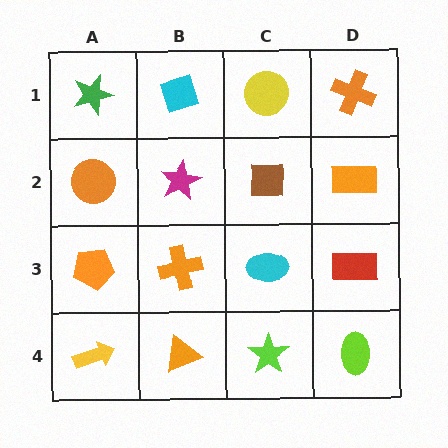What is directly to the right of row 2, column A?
A magenta star.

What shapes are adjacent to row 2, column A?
A green star (row 1, column A), an orange pentagon (row 3, column A), a magenta star (row 2, column B).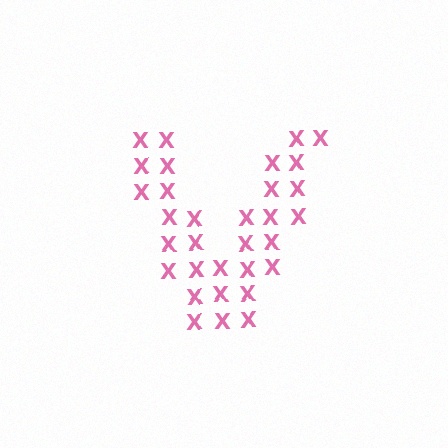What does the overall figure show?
The overall figure shows the letter V.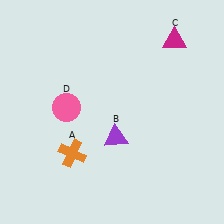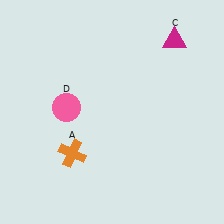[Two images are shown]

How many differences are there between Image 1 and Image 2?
There is 1 difference between the two images.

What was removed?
The purple triangle (B) was removed in Image 2.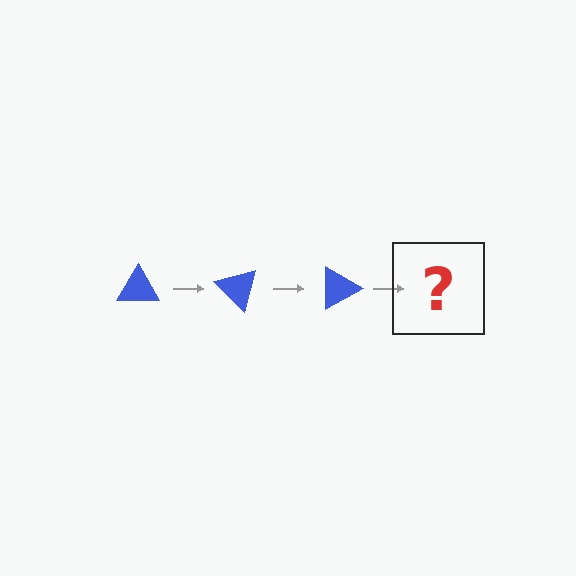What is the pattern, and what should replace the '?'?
The pattern is that the triangle rotates 45 degrees each step. The '?' should be a blue triangle rotated 135 degrees.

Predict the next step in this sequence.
The next step is a blue triangle rotated 135 degrees.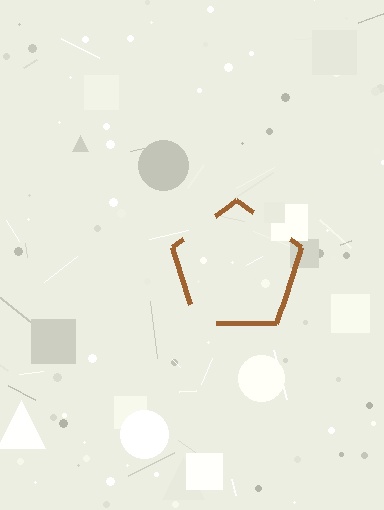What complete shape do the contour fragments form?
The contour fragments form a pentagon.